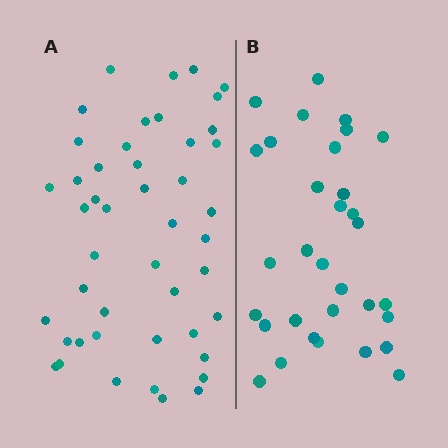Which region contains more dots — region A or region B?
Region A (the left region) has more dots.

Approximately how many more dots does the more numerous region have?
Region A has approximately 15 more dots than region B.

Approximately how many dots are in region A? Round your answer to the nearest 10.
About 50 dots. (The exact count is 46, which rounds to 50.)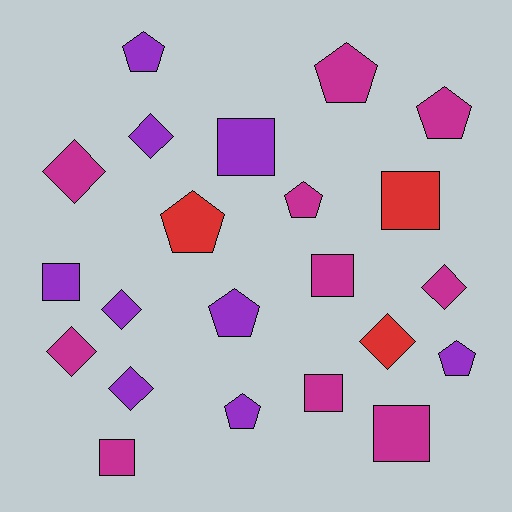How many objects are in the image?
There are 22 objects.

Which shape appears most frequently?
Pentagon, with 8 objects.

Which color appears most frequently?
Magenta, with 10 objects.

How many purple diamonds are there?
There are 3 purple diamonds.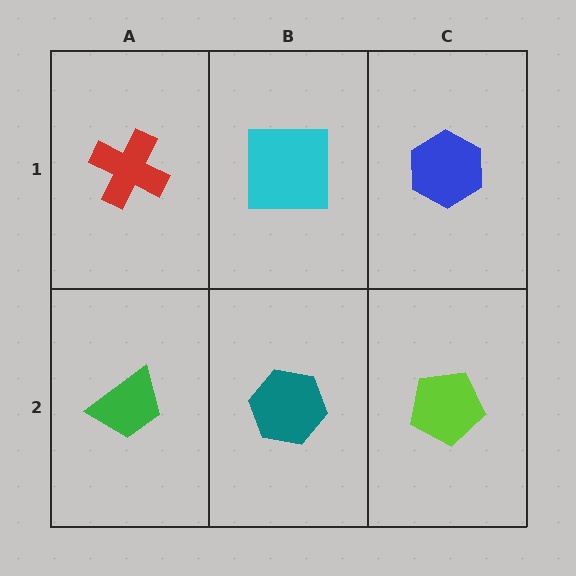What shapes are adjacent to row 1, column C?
A lime pentagon (row 2, column C), a cyan square (row 1, column B).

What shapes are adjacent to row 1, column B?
A teal hexagon (row 2, column B), a red cross (row 1, column A), a blue hexagon (row 1, column C).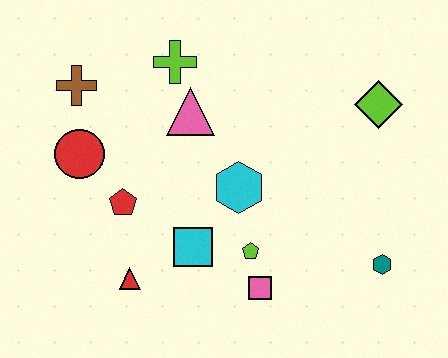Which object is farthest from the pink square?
The brown cross is farthest from the pink square.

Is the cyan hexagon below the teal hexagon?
No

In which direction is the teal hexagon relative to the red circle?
The teal hexagon is to the right of the red circle.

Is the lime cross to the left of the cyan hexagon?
Yes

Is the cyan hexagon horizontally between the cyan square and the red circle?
No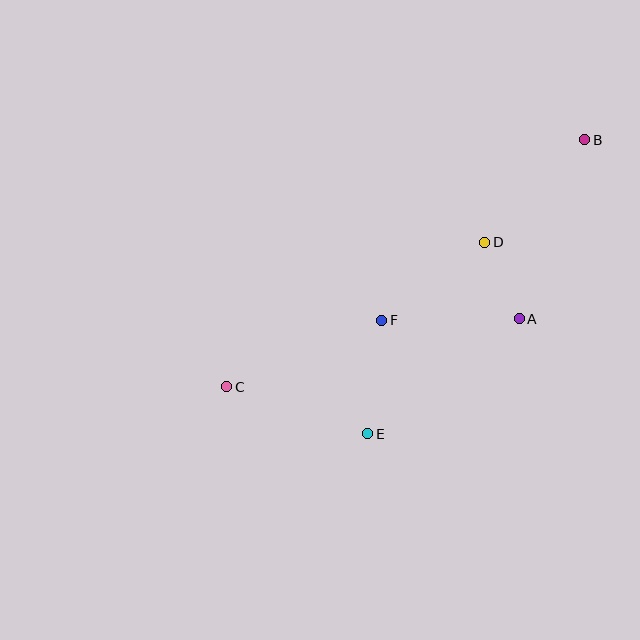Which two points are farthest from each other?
Points B and C are farthest from each other.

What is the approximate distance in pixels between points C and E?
The distance between C and E is approximately 149 pixels.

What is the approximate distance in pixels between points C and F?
The distance between C and F is approximately 169 pixels.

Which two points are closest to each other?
Points A and D are closest to each other.